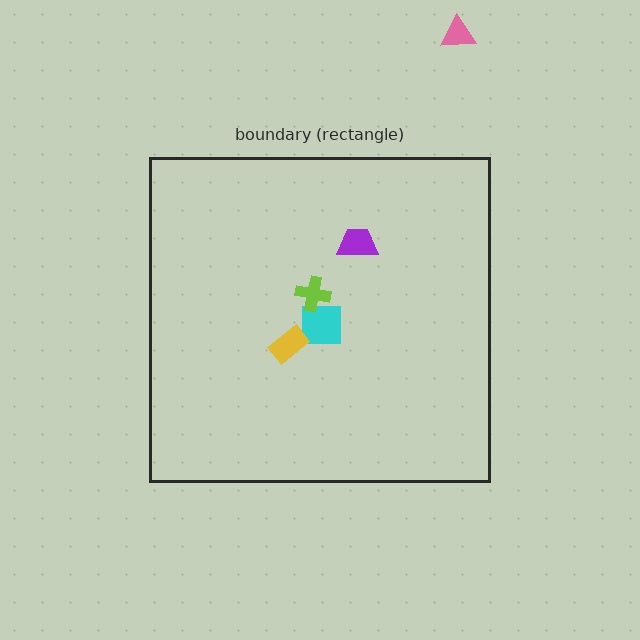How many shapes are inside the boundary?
4 inside, 1 outside.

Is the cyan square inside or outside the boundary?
Inside.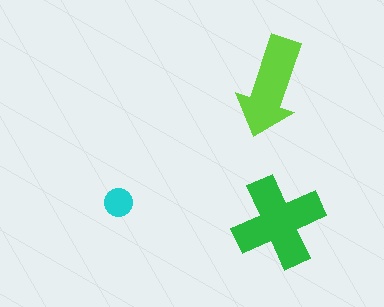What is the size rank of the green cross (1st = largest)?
1st.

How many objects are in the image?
There are 3 objects in the image.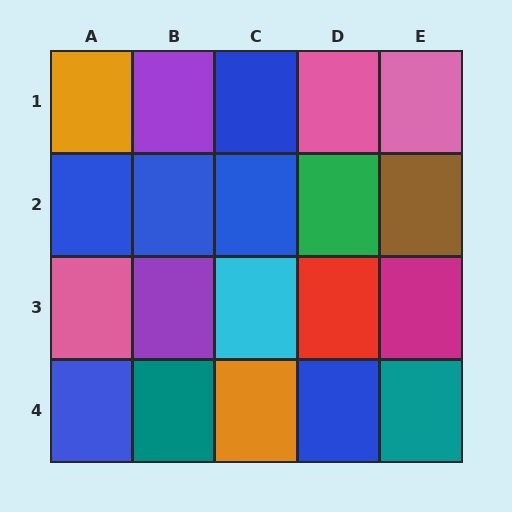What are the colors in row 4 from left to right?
Blue, teal, orange, blue, teal.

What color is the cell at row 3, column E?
Magenta.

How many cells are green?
1 cell is green.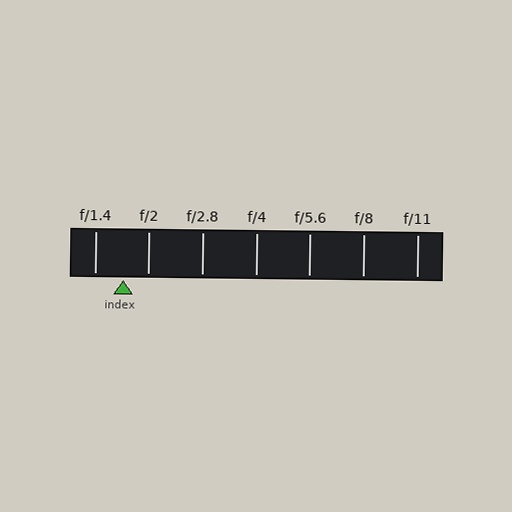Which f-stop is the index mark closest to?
The index mark is closest to f/2.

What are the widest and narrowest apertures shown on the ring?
The widest aperture shown is f/1.4 and the narrowest is f/11.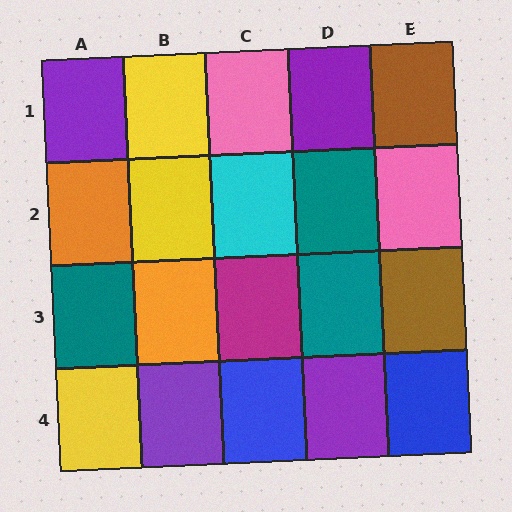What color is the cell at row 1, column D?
Purple.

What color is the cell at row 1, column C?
Pink.